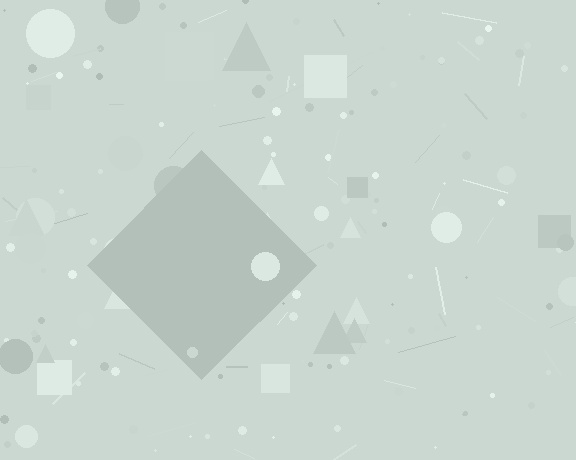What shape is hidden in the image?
A diamond is hidden in the image.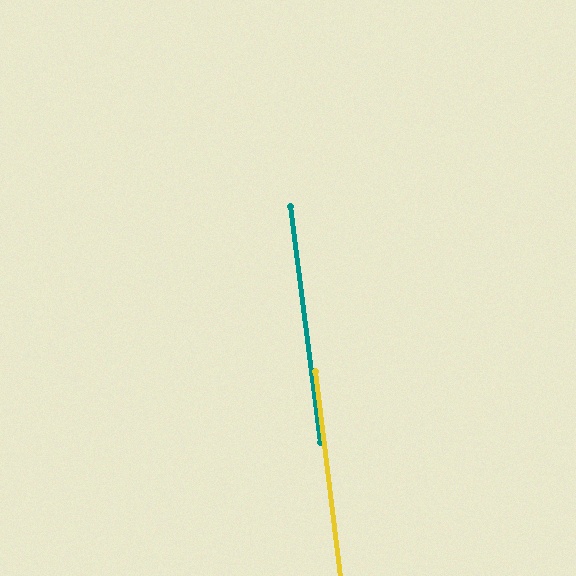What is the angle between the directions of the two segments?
Approximately 0 degrees.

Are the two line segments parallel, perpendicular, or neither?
Parallel — their directions differ by only 0.3°.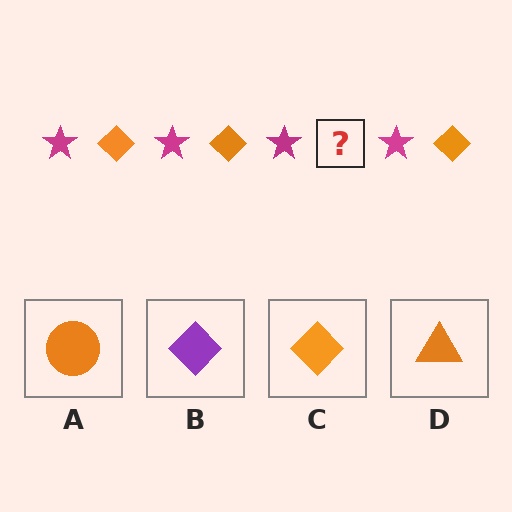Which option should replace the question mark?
Option C.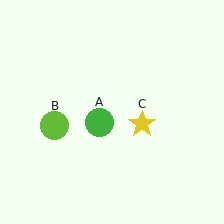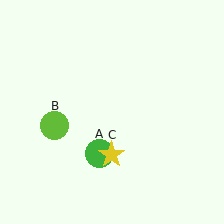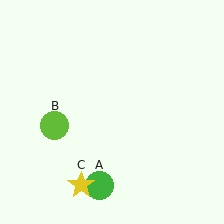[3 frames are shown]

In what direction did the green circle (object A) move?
The green circle (object A) moved down.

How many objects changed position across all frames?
2 objects changed position: green circle (object A), yellow star (object C).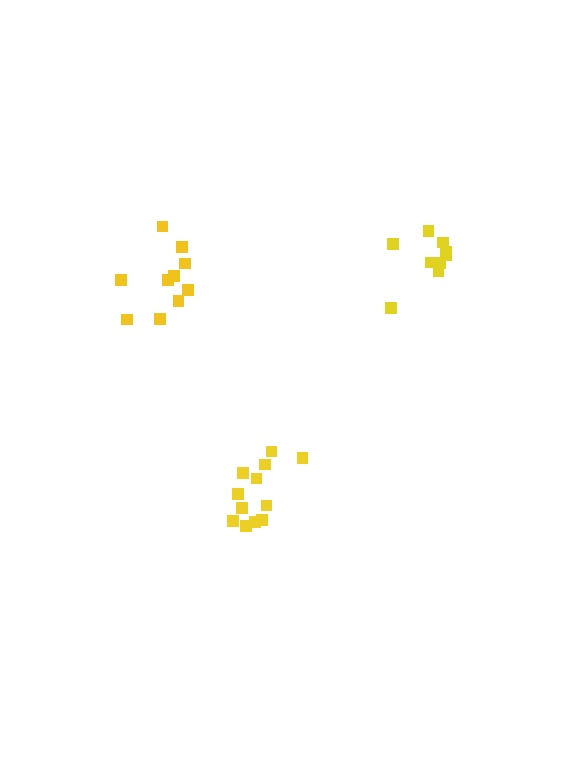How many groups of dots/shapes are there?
There are 3 groups.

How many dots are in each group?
Group 1: 12 dots, Group 2: 9 dots, Group 3: 10 dots (31 total).